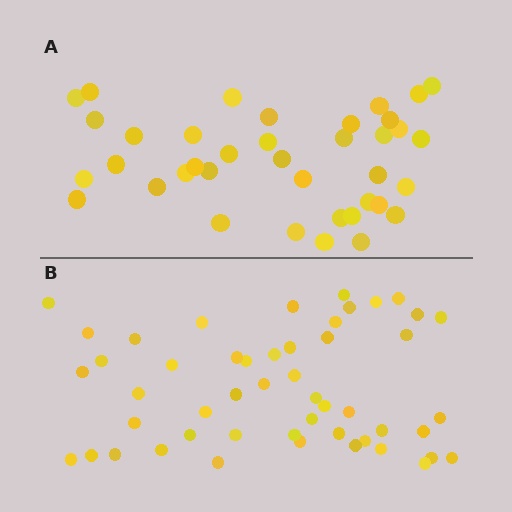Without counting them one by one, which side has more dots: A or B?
Region B (the bottom region) has more dots.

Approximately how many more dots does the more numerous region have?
Region B has roughly 12 or so more dots than region A.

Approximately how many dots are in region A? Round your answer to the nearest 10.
About 40 dots. (The exact count is 38, which rounds to 40.)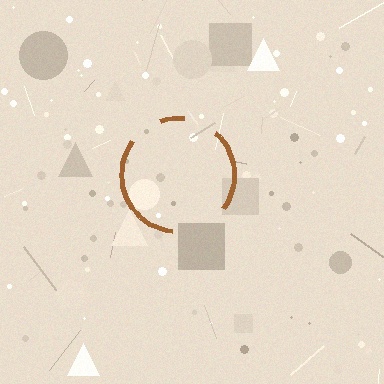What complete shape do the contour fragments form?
The contour fragments form a circle.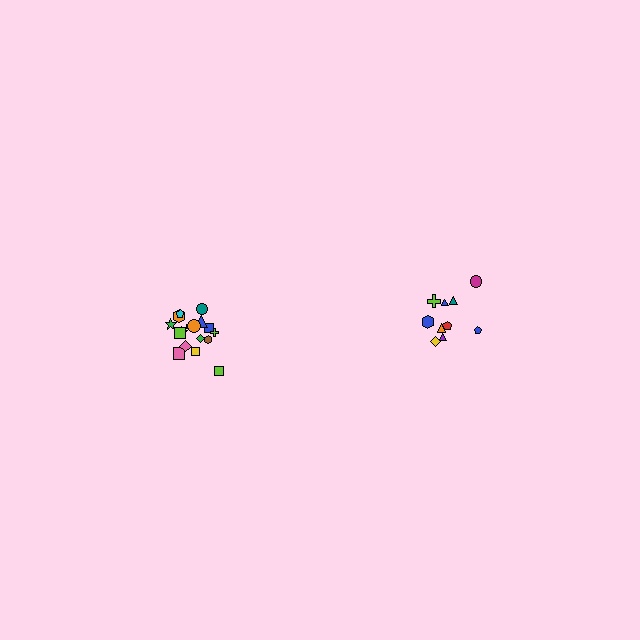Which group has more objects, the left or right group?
The left group.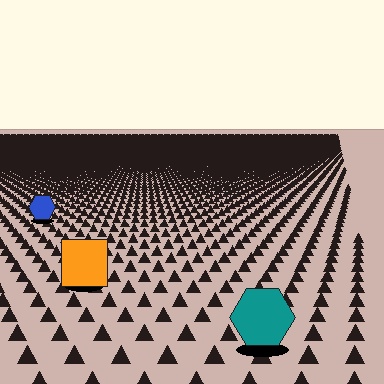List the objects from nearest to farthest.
From nearest to farthest: the teal hexagon, the orange square, the blue hexagon.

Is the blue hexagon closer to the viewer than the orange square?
No. The orange square is closer — you can tell from the texture gradient: the ground texture is coarser near it.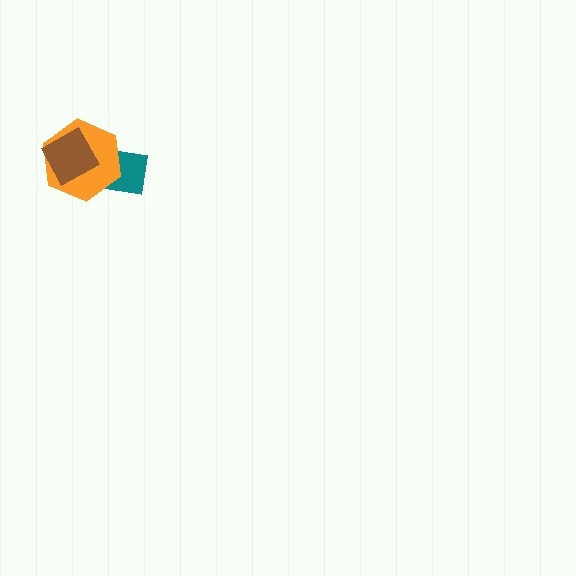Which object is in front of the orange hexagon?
The brown diamond is in front of the orange hexagon.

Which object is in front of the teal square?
The orange hexagon is in front of the teal square.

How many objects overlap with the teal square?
1 object overlaps with the teal square.